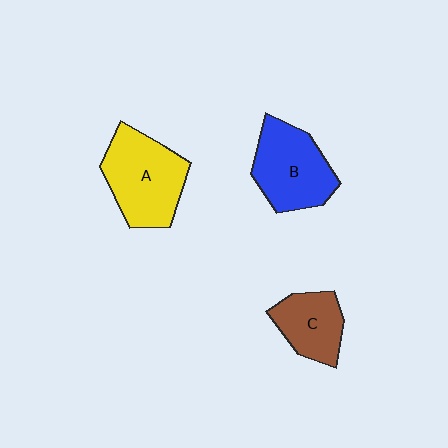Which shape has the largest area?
Shape A (yellow).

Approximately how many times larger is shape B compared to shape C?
Approximately 1.4 times.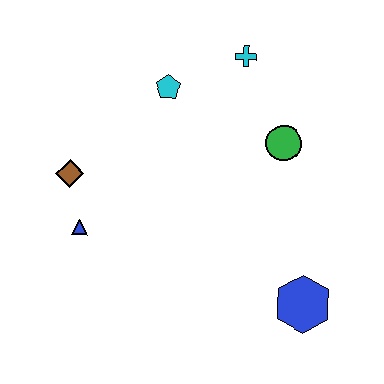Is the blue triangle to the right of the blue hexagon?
No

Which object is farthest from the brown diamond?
The blue hexagon is farthest from the brown diamond.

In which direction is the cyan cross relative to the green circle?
The cyan cross is above the green circle.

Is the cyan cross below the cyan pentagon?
No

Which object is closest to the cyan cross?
The cyan pentagon is closest to the cyan cross.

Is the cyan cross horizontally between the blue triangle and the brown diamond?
No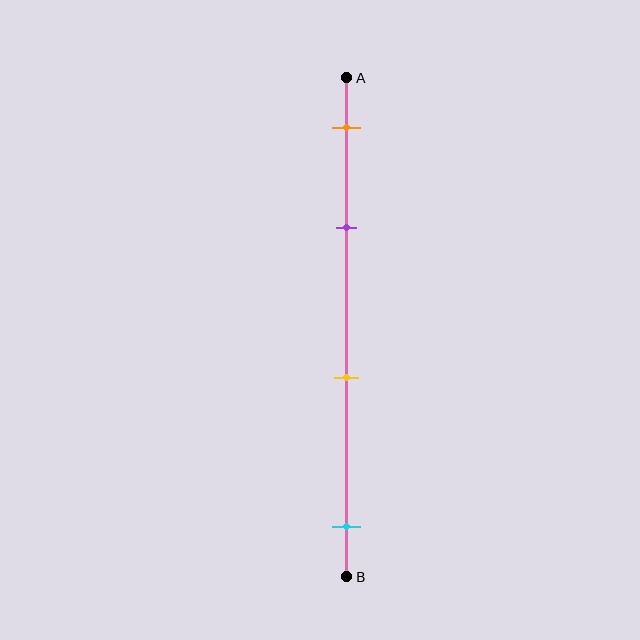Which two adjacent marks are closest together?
The orange and purple marks are the closest adjacent pair.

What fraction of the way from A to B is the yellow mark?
The yellow mark is approximately 60% (0.6) of the way from A to B.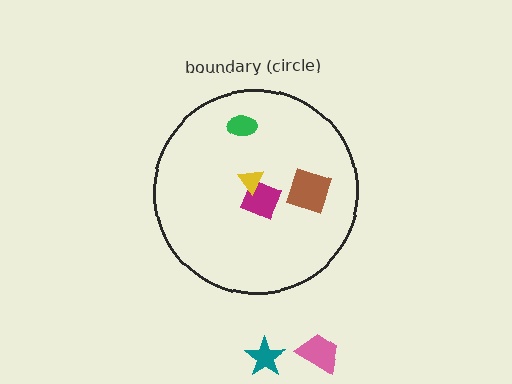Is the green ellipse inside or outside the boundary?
Inside.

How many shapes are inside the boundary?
4 inside, 2 outside.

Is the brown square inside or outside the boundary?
Inside.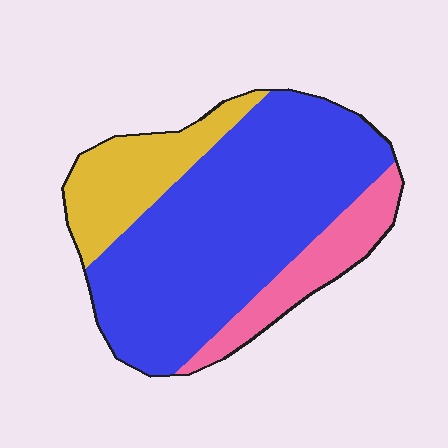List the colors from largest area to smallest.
From largest to smallest: blue, yellow, pink.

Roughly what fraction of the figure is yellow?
Yellow takes up less than a quarter of the figure.